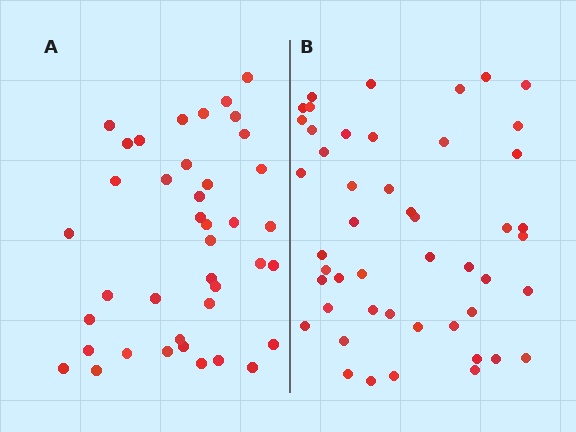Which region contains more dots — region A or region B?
Region B (the right region) has more dots.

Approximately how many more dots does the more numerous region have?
Region B has roughly 8 or so more dots than region A.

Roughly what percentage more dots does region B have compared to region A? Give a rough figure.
About 20% more.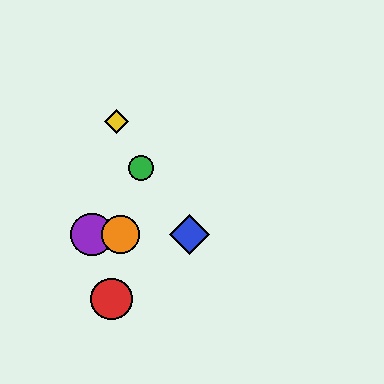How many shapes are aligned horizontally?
3 shapes (the blue diamond, the purple circle, the orange circle) are aligned horizontally.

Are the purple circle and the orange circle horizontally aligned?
Yes, both are at y≈235.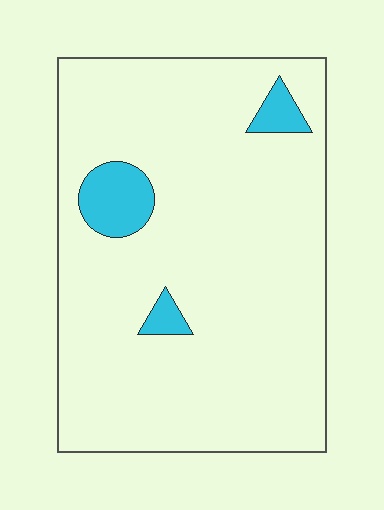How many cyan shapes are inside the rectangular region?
3.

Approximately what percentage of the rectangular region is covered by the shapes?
Approximately 10%.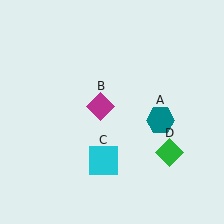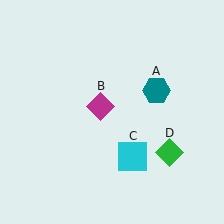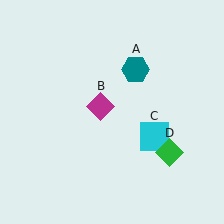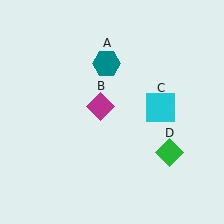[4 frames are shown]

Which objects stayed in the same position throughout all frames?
Magenta diamond (object B) and green diamond (object D) remained stationary.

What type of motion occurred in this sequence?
The teal hexagon (object A), cyan square (object C) rotated counterclockwise around the center of the scene.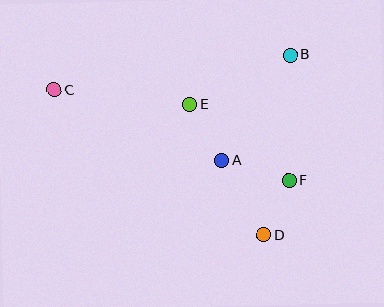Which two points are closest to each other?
Points D and F are closest to each other.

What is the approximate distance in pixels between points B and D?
The distance between B and D is approximately 182 pixels.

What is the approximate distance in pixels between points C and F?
The distance between C and F is approximately 251 pixels.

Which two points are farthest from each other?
Points C and D are farthest from each other.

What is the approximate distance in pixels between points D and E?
The distance between D and E is approximately 150 pixels.